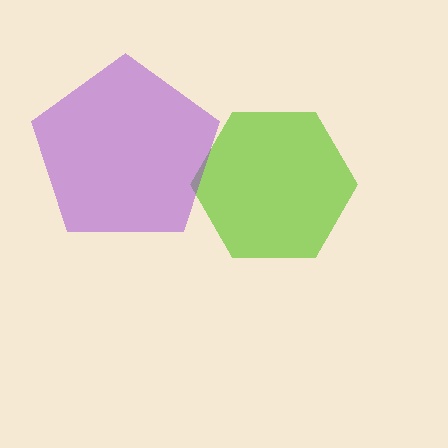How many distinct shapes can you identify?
There are 2 distinct shapes: a lime hexagon, a purple pentagon.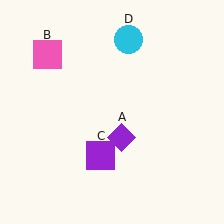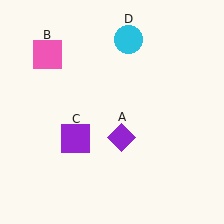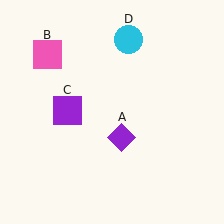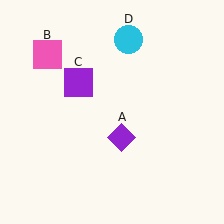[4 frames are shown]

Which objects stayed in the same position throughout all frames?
Purple diamond (object A) and pink square (object B) and cyan circle (object D) remained stationary.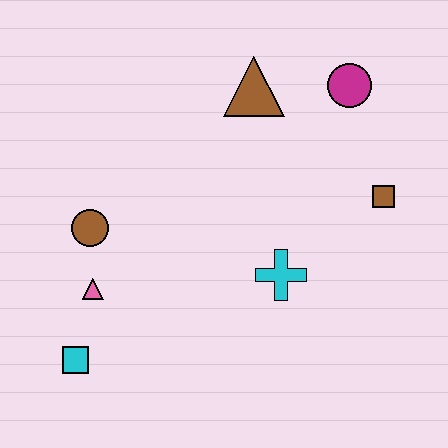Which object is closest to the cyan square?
The pink triangle is closest to the cyan square.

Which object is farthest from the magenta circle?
The cyan square is farthest from the magenta circle.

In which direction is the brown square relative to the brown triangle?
The brown square is to the right of the brown triangle.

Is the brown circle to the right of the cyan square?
Yes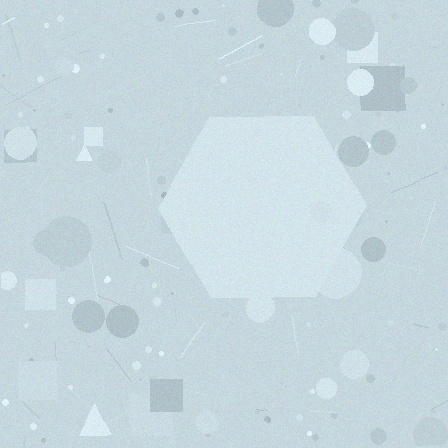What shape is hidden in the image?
A hexagon is hidden in the image.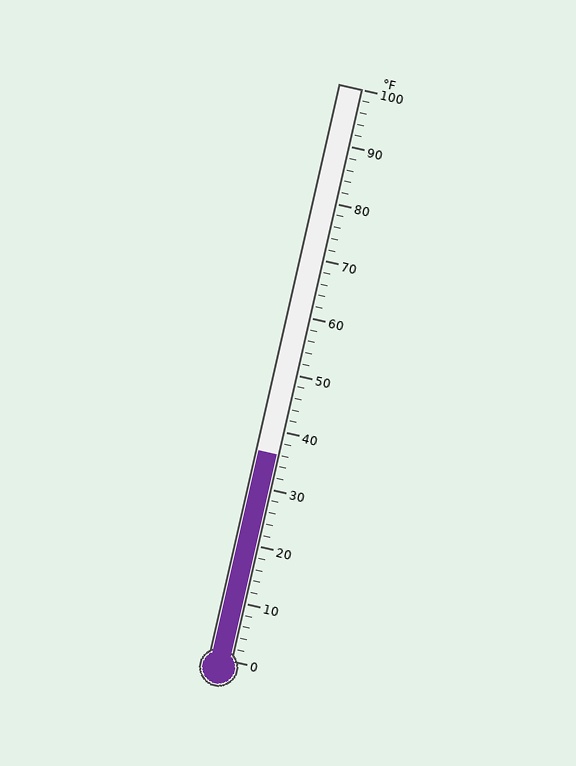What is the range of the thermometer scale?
The thermometer scale ranges from 0°F to 100°F.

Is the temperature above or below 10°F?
The temperature is above 10°F.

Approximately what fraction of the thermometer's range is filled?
The thermometer is filled to approximately 35% of its range.